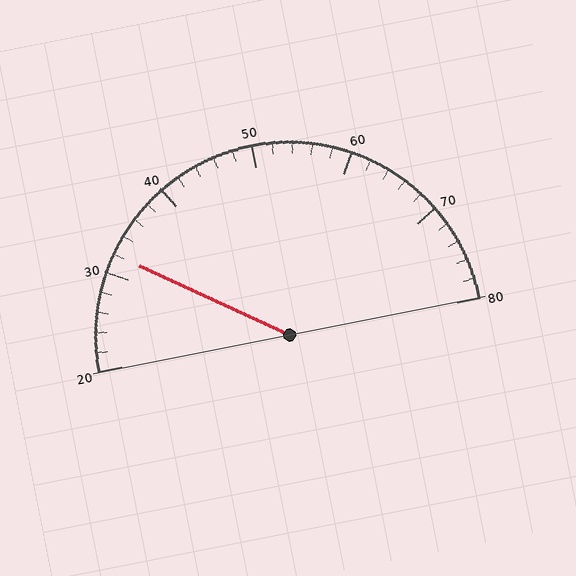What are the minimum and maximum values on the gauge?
The gauge ranges from 20 to 80.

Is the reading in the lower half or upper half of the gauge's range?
The reading is in the lower half of the range (20 to 80).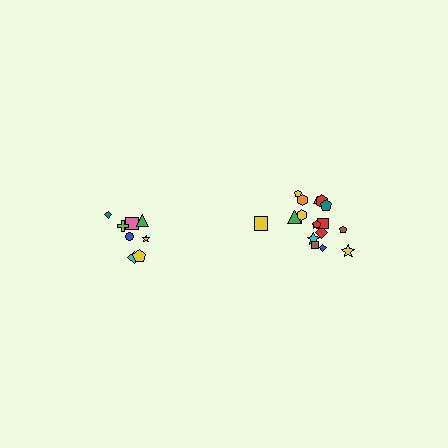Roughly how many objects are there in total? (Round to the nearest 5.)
Roughly 25 objects in total.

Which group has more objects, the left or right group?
The right group.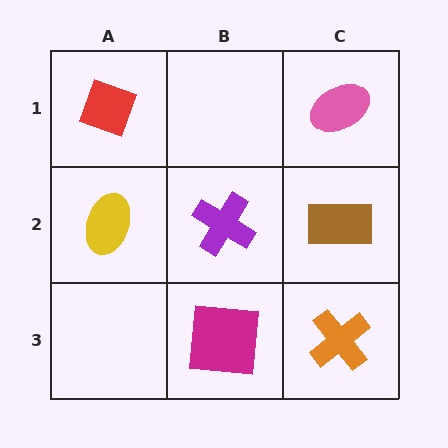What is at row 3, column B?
A magenta square.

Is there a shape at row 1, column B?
No, that cell is empty.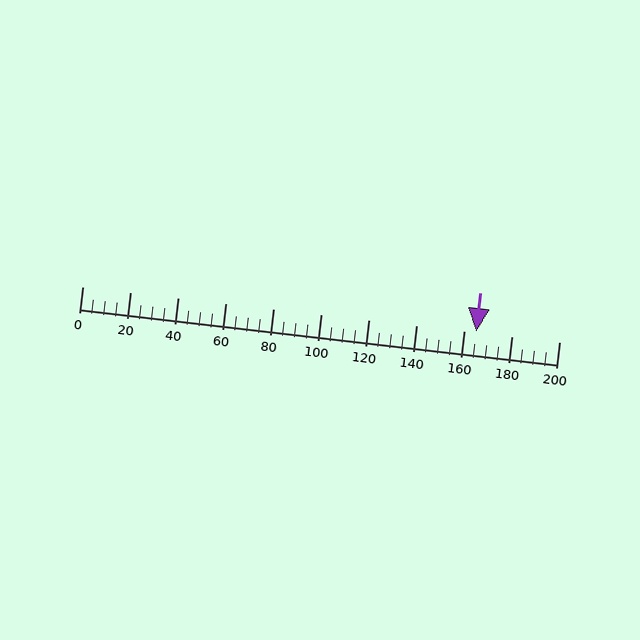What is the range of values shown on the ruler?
The ruler shows values from 0 to 200.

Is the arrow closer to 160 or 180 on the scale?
The arrow is closer to 160.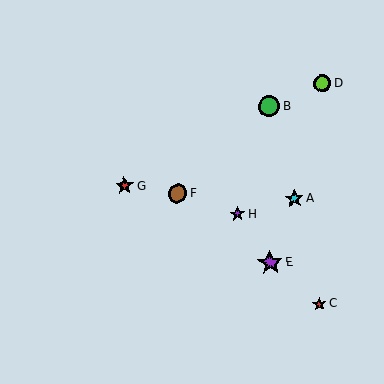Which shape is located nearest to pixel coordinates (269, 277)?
The purple star (labeled E) at (270, 263) is nearest to that location.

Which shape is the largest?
The purple star (labeled E) is the largest.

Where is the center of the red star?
The center of the red star is at (124, 186).